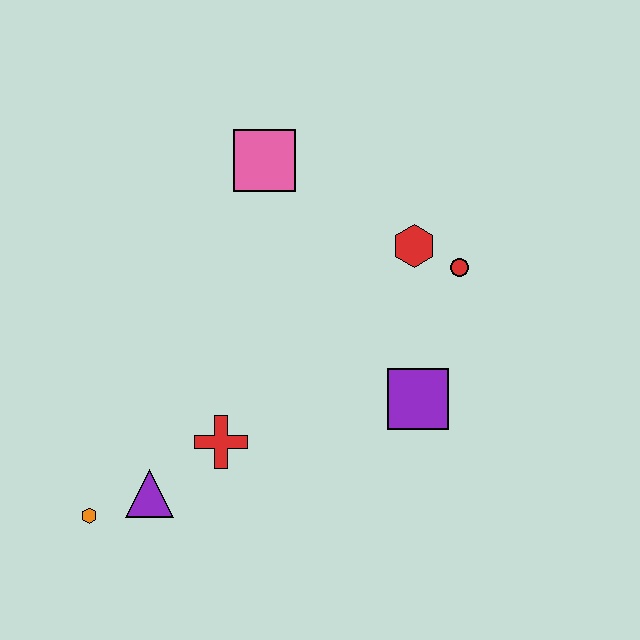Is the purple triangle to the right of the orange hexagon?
Yes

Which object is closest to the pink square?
The red hexagon is closest to the pink square.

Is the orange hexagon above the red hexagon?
No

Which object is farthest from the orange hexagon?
The red circle is farthest from the orange hexagon.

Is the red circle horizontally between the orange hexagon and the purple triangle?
No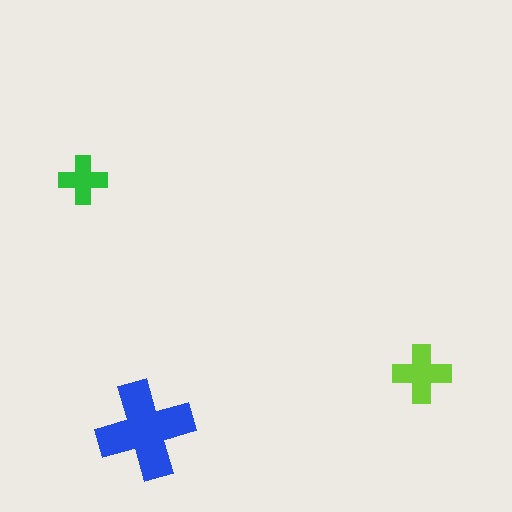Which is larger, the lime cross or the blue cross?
The blue one.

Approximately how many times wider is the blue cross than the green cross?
About 2 times wider.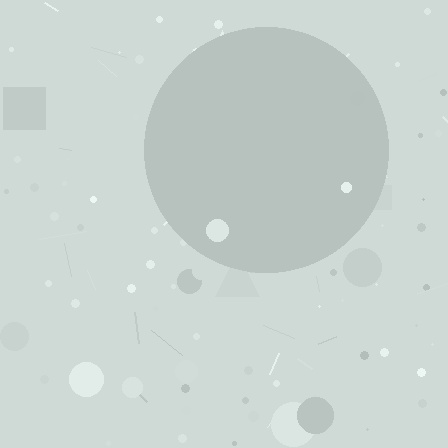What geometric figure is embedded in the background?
A circle is embedded in the background.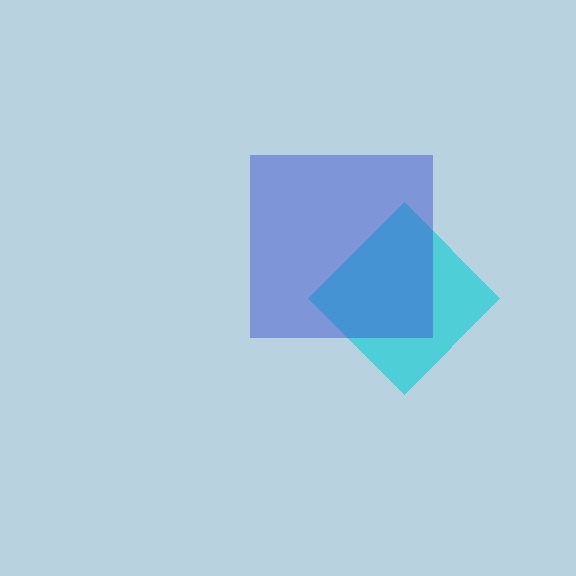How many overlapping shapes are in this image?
There are 2 overlapping shapes in the image.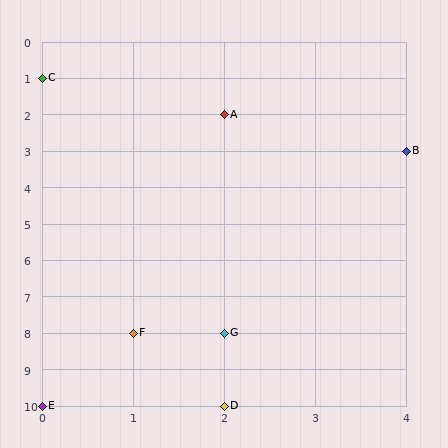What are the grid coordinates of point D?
Point D is at grid coordinates (2, 10).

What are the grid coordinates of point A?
Point A is at grid coordinates (2, 2).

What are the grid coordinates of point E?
Point E is at grid coordinates (0, 10).